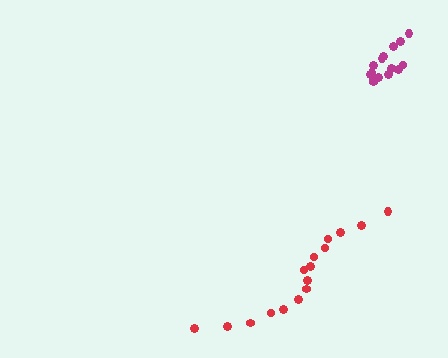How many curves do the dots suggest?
There are 2 distinct paths.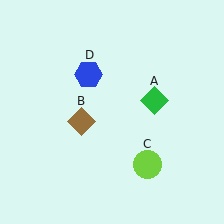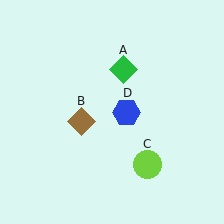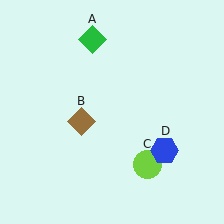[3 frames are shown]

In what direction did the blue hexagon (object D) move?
The blue hexagon (object D) moved down and to the right.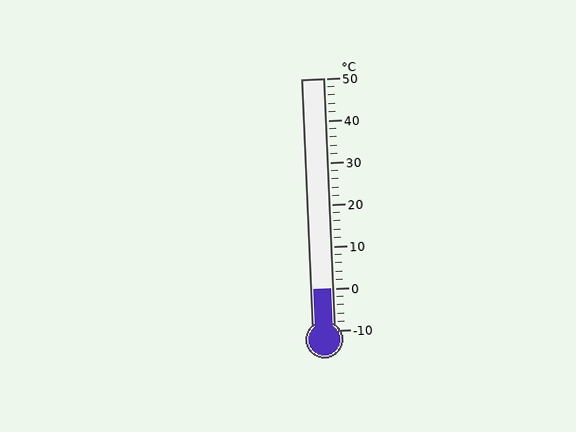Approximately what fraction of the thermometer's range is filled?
The thermometer is filled to approximately 15% of its range.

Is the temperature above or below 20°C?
The temperature is below 20°C.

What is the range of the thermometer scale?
The thermometer scale ranges from -10°C to 50°C.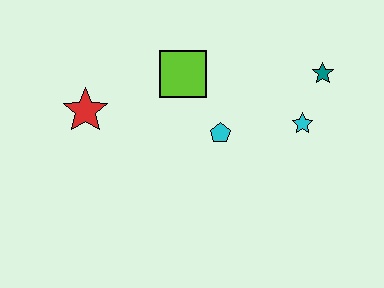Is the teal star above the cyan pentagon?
Yes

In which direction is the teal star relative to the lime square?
The teal star is to the right of the lime square.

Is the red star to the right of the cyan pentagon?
No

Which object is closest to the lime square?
The cyan pentagon is closest to the lime square.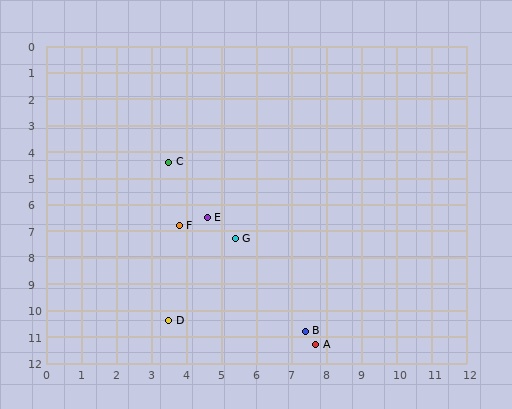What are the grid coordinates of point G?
Point G is at approximately (5.4, 7.3).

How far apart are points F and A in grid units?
Points F and A are about 6.0 grid units apart.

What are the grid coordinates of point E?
Point E is at approximately (4.6, 6.5).